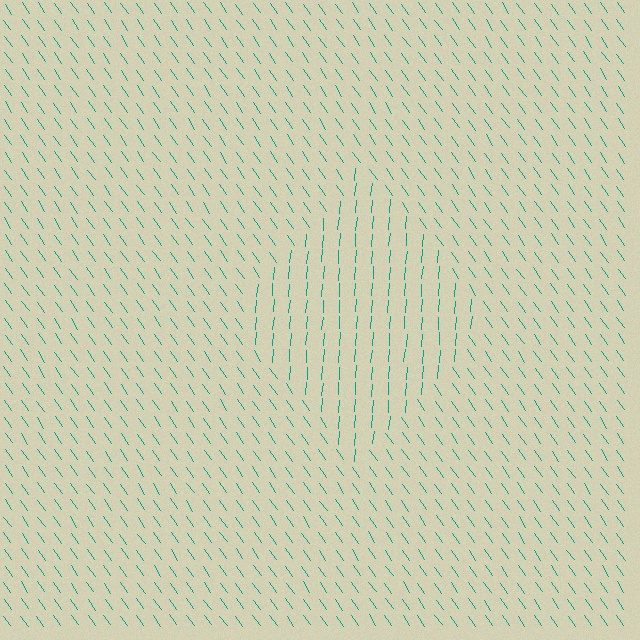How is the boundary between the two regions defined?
The boundary is defined purely by a change in line orientation (approximately 39 degrees difference). All lines are the same color and thickness.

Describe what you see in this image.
The image is filled with small teal line segments. A diamond region in the image has lines oriented differently from the surrounding lines, creating a visible texture boundary.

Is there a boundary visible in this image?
Yes, there is a texture boundary formed by a change in line orientation.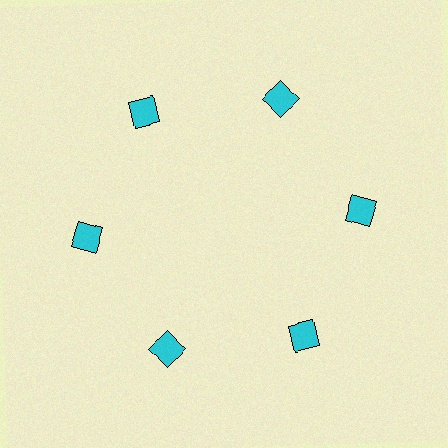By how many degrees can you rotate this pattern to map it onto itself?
The pattern maps onto itself every 60 degrees of rotation.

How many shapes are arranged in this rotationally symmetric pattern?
There are 6 shapes, arranged in 6 groups of 1.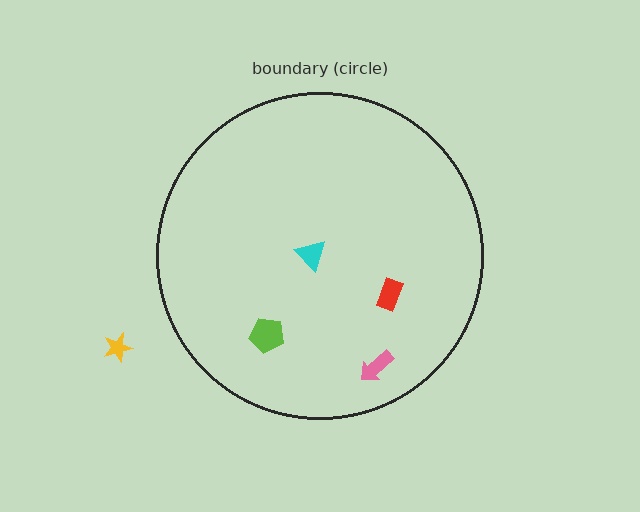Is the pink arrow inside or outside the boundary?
Inside.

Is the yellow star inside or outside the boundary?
Outside.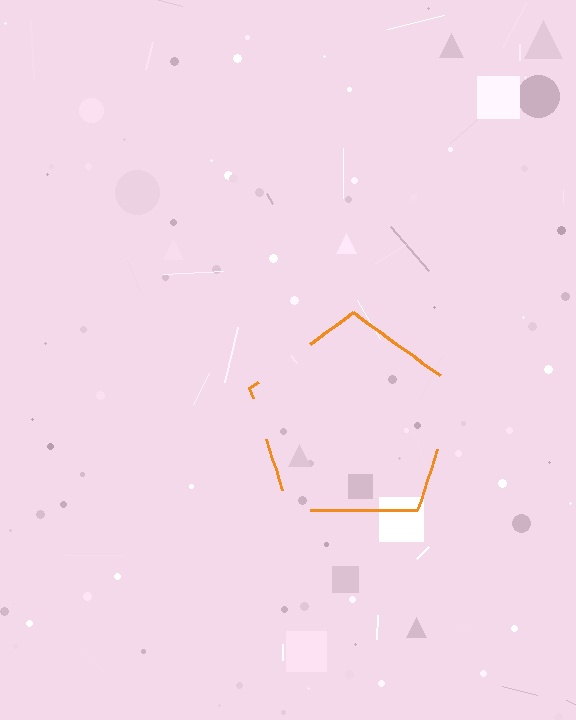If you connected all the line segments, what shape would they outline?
They would outline a pentagon.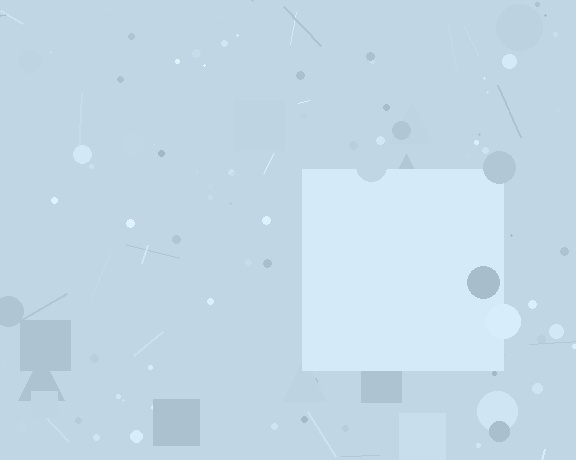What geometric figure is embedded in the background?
A square is embedded in the background.